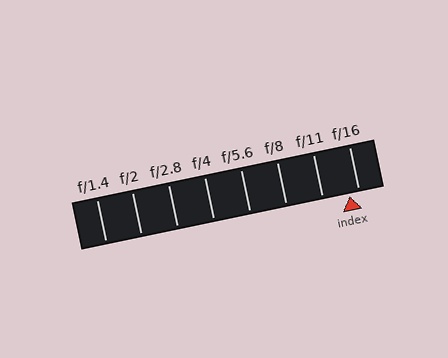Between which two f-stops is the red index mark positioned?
The index mark is between f/11 and f/16.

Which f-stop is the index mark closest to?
The index mark is closest to f/16.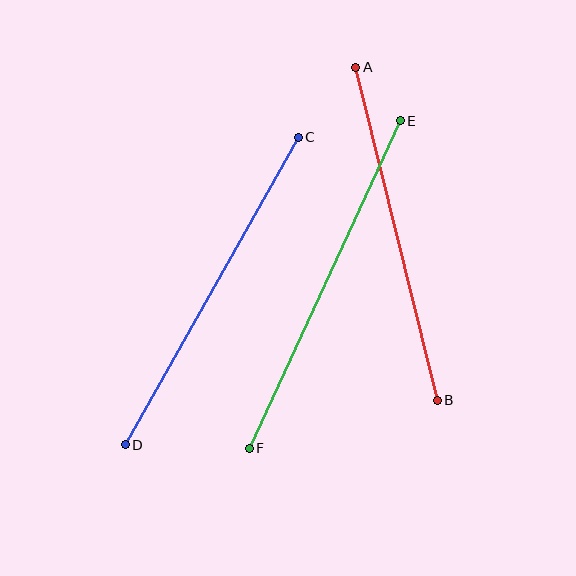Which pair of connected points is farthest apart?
Points E and F are farthest apart.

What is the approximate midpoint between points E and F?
The midpoint is at approximately (325, 285) pixels.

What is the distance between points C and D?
The distance is approximately 353 pixels.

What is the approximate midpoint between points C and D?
The midpoint is at approximately (212, 291) pixels.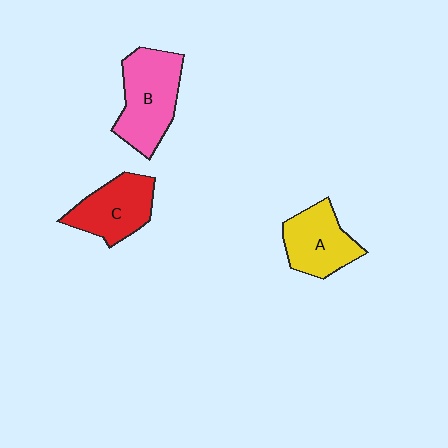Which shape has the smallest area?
Shape A (yellow).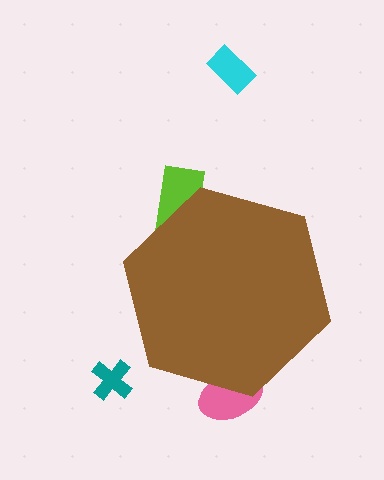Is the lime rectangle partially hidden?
Yes, the lime rectangle is partially hidden behind the brown hexagon.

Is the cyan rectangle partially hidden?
No, the cyan rectangle is fully visible.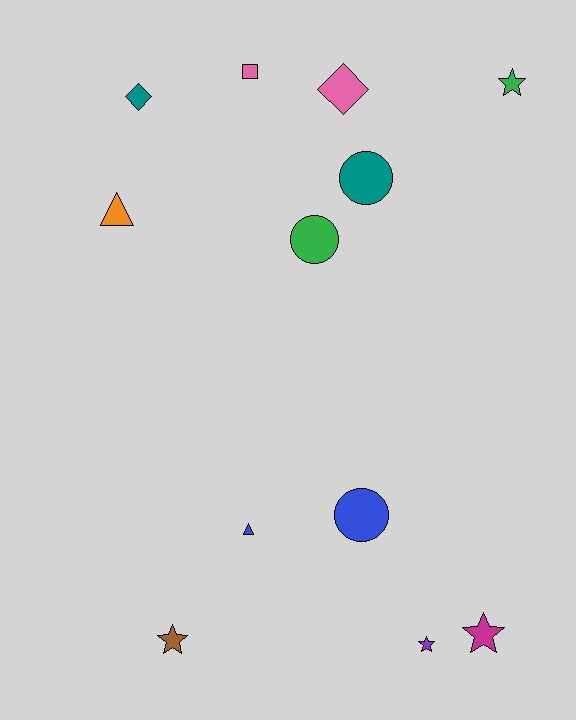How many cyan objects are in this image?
There are no cyan objects.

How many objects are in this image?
There are 12 objects.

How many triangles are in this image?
There are 2 triangles.